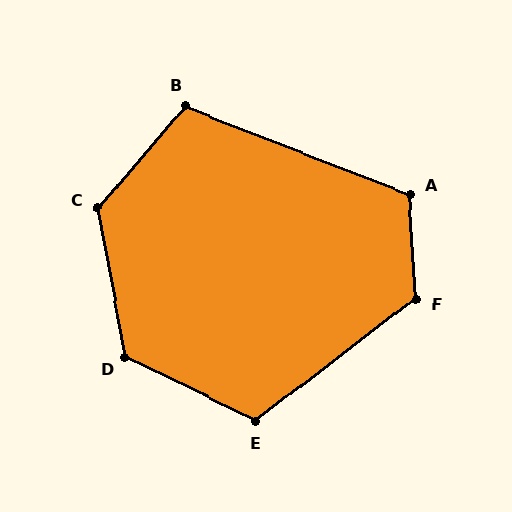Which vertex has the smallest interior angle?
B, at approximately 109 degrees.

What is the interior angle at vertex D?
Approximately 127 degrees (obtuse).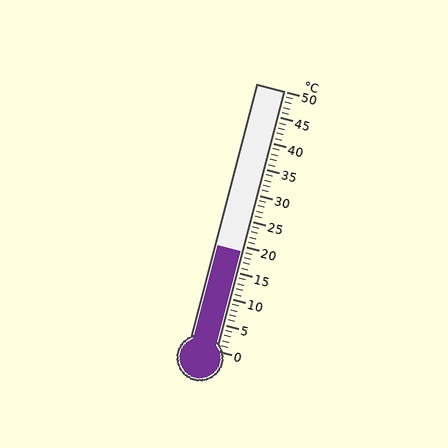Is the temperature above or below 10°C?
The temperature is above 10°C.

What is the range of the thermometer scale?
The thermometer scale ranges from 0°C to 50°C.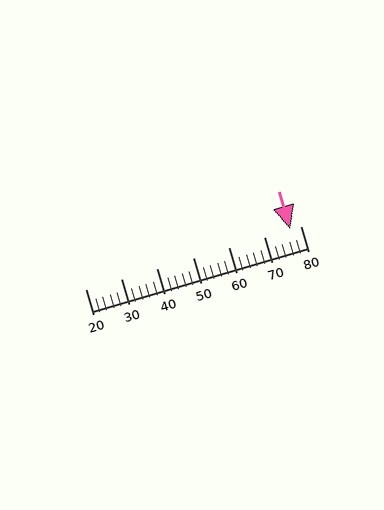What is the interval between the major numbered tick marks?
The major tick marks are spaced 10 units apart.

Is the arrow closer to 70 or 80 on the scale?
The arrow is closer to 80.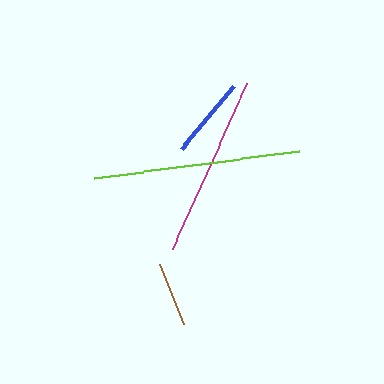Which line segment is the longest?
The lime line is the longest at approximately 207 pixels.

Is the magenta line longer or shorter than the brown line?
The magenta line is longer than the brown line.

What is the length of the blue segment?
The blue segment is approximately 83 pixels long.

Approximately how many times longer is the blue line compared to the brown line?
The blue line is approximately 1.3 times the length of the brown line.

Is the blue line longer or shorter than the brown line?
The blue line is longer than the brown line.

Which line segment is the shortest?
The brown line is the shortest at approximately 65 pixels.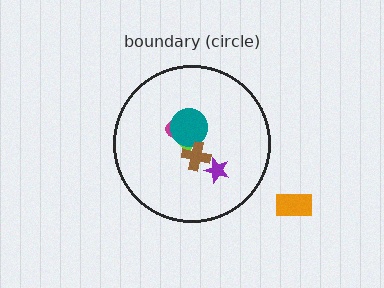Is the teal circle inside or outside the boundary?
Inside.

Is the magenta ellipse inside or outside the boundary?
Inside.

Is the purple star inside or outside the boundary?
Inside.